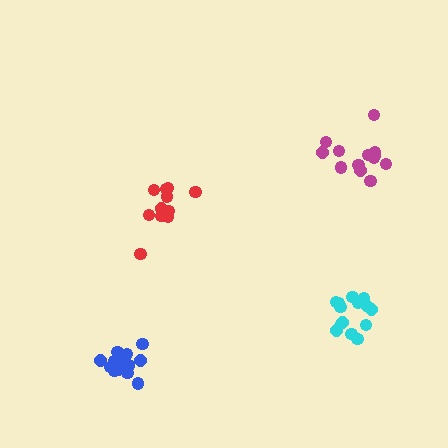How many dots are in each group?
Group 1: 13 dots, Group 2: 15 dots, Group 3: 13 dots, Group 4: 13 dots (54 total).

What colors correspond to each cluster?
The clusters are colored: magenta, cyan, blue, red.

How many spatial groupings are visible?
There are 4 spatial groupings.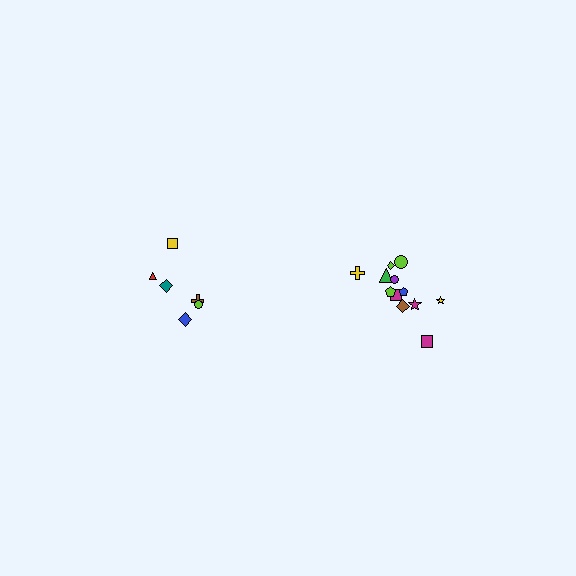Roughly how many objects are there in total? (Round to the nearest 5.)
Roughly 20 objects in total.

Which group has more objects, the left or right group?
The right group.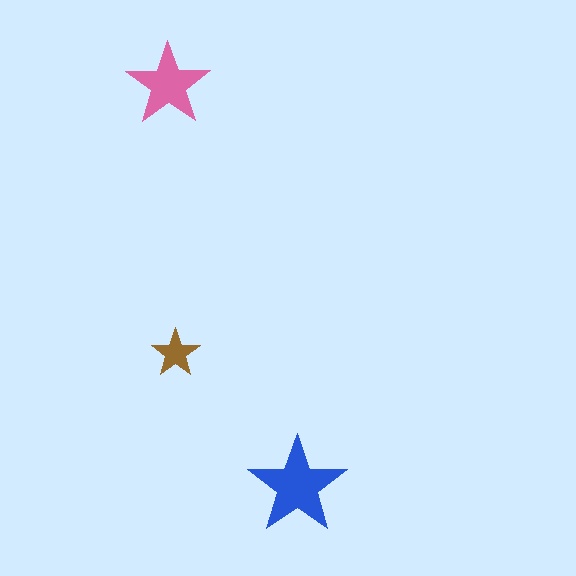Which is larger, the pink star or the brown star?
The pink one.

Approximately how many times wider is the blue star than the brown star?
About 2 times wider.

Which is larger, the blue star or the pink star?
The blue one.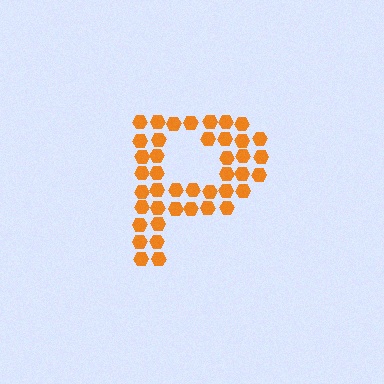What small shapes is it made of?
It is made of small hexagons.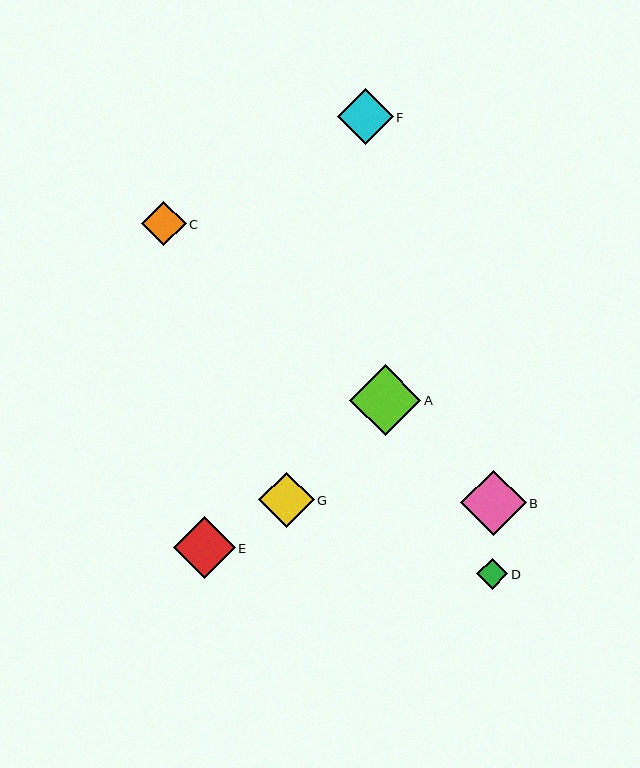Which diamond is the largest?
Diamond A is the largest with a size of approximately 71 pixels.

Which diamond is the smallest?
Diamond D is the smallest with a size of approximately 31 pixels.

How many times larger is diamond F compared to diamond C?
Diamond F is approximately 1.3 times the size of diamond C.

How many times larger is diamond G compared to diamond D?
Diamond G is approximately 1.8 times the size of diamond D.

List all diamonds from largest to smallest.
From largest to smallest: A, B, E, F, G, C, D.